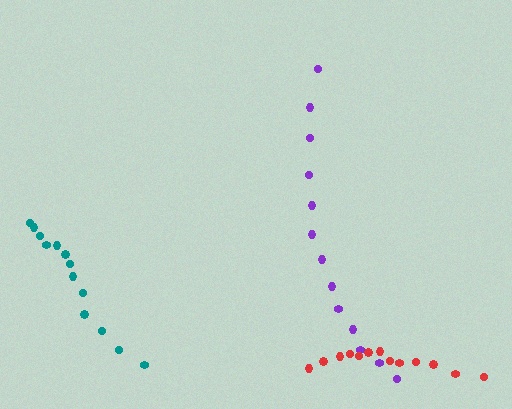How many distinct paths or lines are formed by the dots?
There are 3 distinct paths.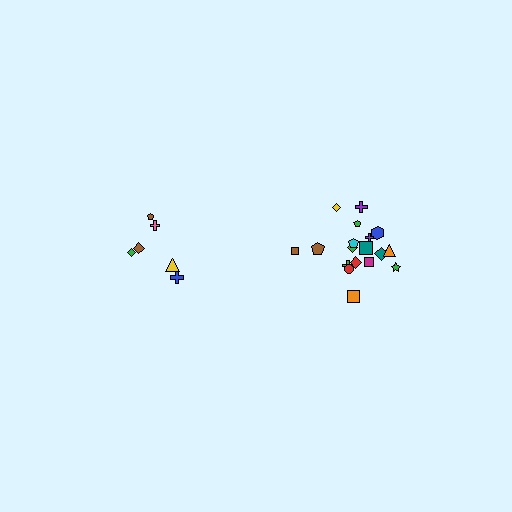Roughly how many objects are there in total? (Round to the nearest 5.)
Roughly 25 objects in total.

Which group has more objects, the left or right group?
The right group.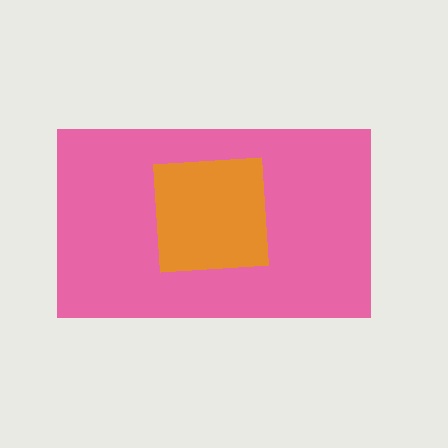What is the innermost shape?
The orange square.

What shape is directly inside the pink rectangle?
The orange square.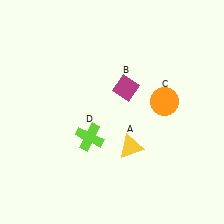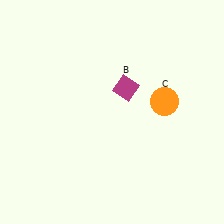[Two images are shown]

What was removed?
The yellow triangle (A), the lime cross (D) were removed in Image 2.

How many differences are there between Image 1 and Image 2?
There are 2 differences between the two images.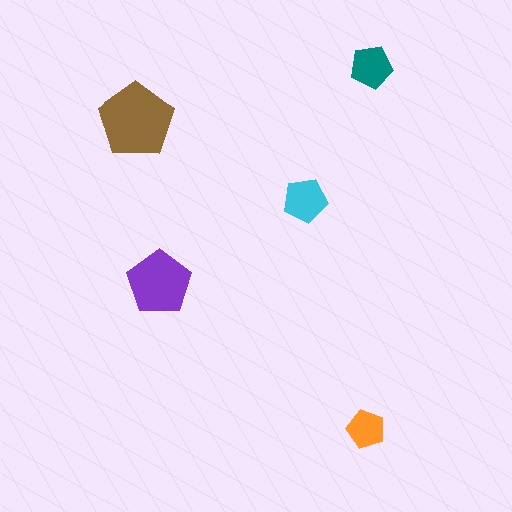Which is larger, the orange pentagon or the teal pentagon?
The teal one.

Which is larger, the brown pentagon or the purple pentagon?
The brown one.